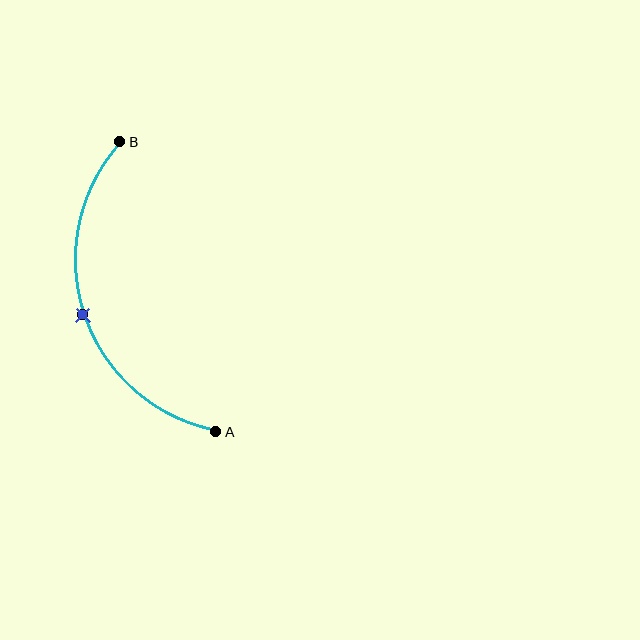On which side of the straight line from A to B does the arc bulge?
The arc bulges to the left of the straight line connecting A and B.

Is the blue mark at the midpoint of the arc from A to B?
Yes. The blue mark lies on the arc at equal arc-length from both A and B — it is the arc midpoint.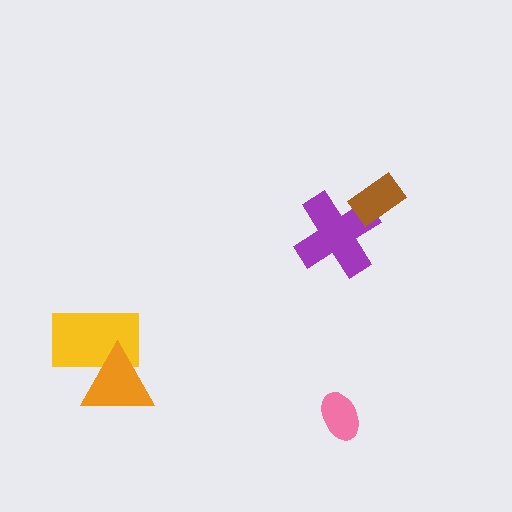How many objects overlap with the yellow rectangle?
1 object overlaps with the yellow rectangle.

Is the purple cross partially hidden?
Yes, it is partially covered by another shape.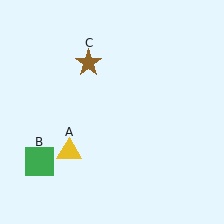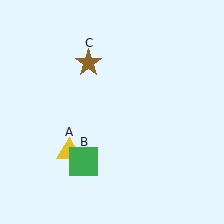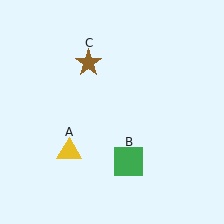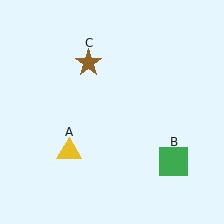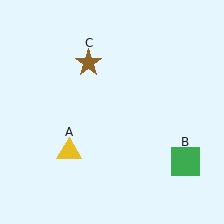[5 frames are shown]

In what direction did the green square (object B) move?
The green square (object B) moved right.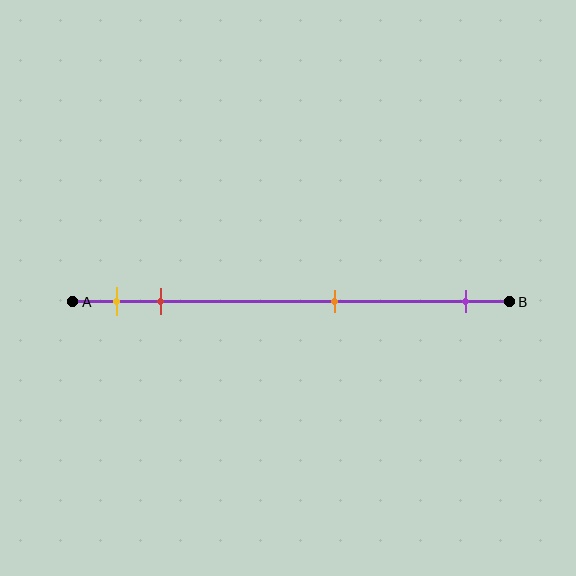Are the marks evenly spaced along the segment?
No, the marks are not evenly spaced.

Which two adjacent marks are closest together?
The yellow and red marks are the closest adjacent pair.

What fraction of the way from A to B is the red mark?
The red mark is approximately 20% (0.2) of the way from A to B.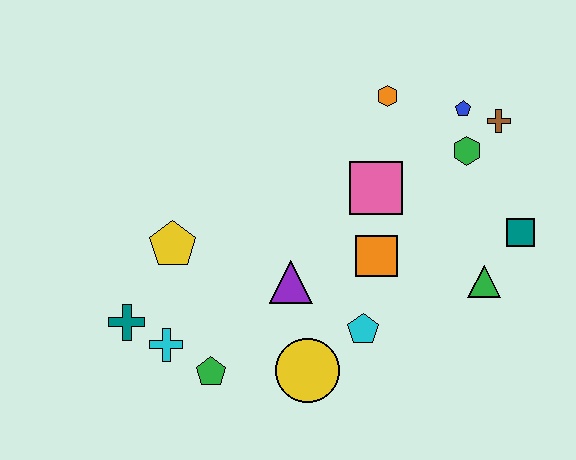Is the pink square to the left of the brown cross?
Yes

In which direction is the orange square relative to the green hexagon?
The orange square is below the green hexagon.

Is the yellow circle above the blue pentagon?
No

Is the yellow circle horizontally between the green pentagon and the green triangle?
Yes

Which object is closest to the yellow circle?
The cyan pentagon is closest to the yellow circle.